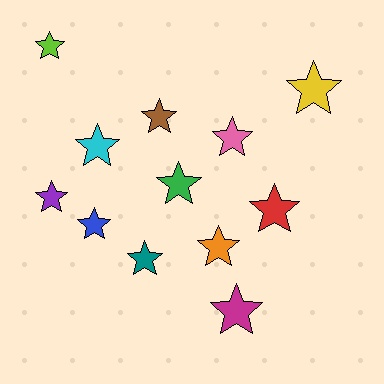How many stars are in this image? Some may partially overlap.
There are 12 stars.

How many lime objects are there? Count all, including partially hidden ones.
There is 1 lime object.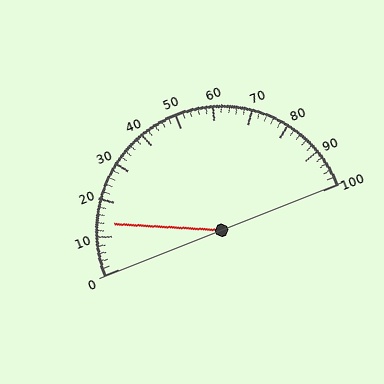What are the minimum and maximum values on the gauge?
The gauge ranges from 0 to 100.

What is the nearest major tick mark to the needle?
The nearest major tick mark is 10.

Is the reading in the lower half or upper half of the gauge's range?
The reading is in the lower half of the range (0 to 100).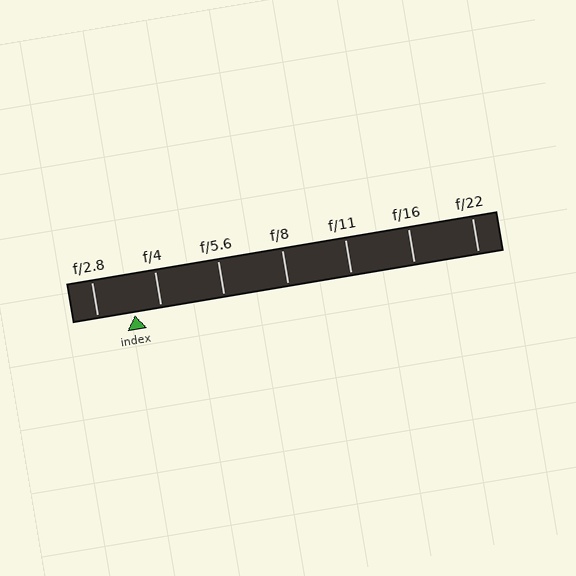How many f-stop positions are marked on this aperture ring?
There are 7 f-stop positions marked.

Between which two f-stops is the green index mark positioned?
The index mark is between f/2.8 and f/4.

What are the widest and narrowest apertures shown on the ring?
The widest aperture shown is f/2.8 and the narrowest is f/22.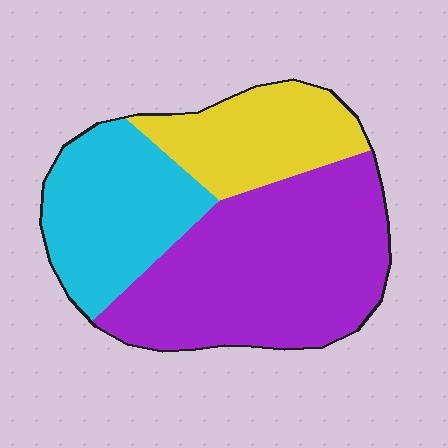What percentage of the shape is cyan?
Cyan takes up about one quarter (1/4) of the shape.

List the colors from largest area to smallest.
From largest to smallest: purple, cyan, yellow.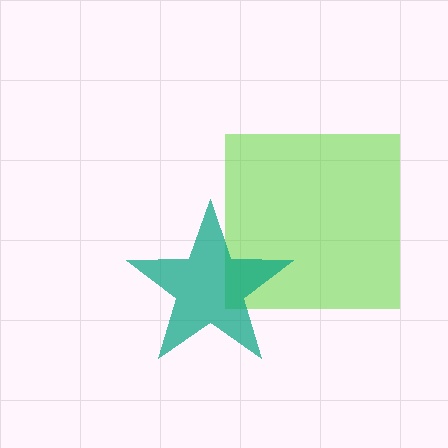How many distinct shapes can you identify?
There are 2 distinct shapes: a lime square, a teal star.